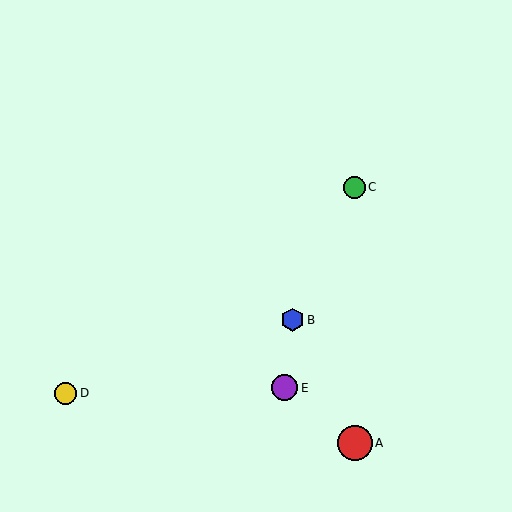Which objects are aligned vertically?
Objects A, C are aligned vertically.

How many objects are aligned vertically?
2 objects (A, C) are aligned vertically.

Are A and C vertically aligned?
Yes, both are at x≈355.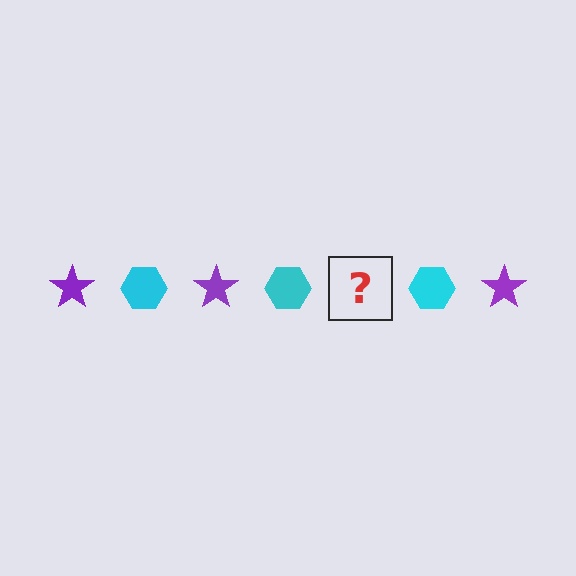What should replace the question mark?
The question mark should be replaced with a purple star.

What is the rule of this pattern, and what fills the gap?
The rule is that the pattern alternates between purple star and cyan hexagon. The gap should be filled with a purple star.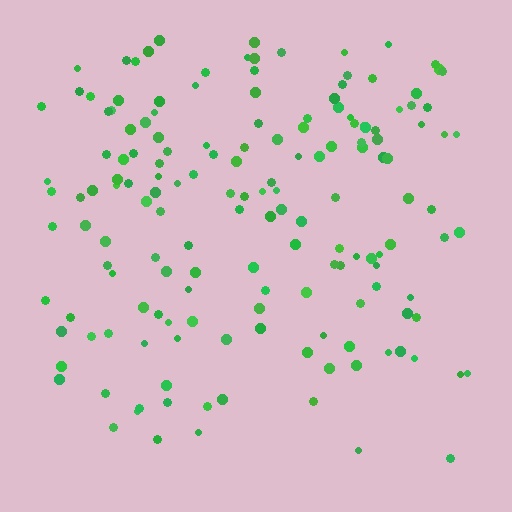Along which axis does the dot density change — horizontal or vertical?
Vertical.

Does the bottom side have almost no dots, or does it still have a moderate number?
Still a moderate number, just noticeably fewer than the top.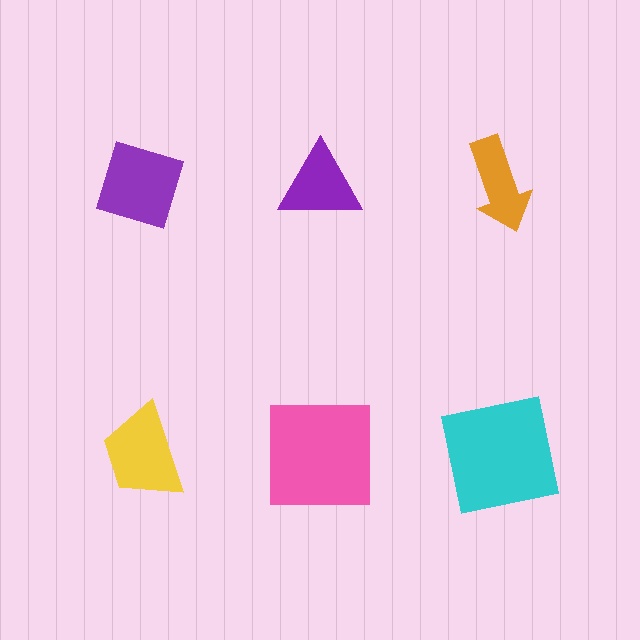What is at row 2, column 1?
A yellow trapezoid.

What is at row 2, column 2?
A pink square.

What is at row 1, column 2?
A purple triangle.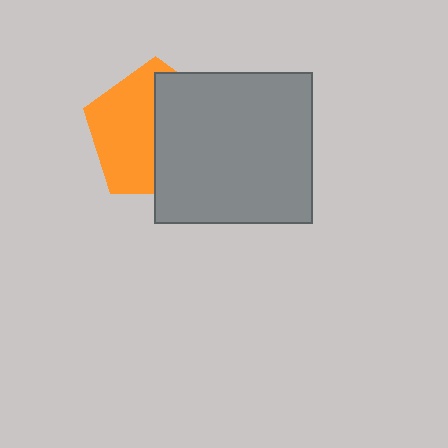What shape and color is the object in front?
The object in front is a gray rectangle.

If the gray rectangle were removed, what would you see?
You would see the complete orange pentagon.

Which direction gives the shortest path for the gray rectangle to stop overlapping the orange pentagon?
Moving right gives the shortest separation.